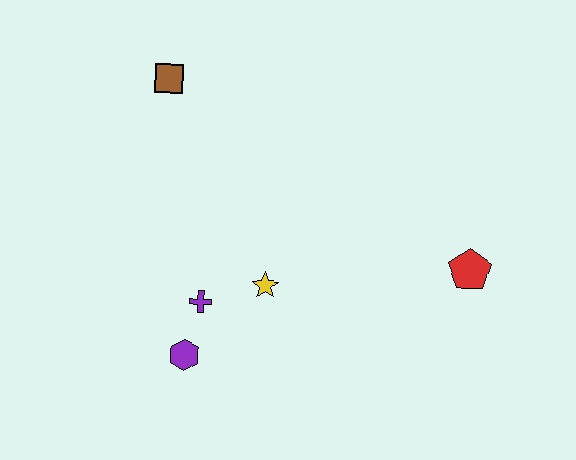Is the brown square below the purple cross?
No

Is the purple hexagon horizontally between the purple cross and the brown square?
Yes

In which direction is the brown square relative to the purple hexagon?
The brown square is above the purple hexagon.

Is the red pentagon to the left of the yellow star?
No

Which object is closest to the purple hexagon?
The purple cross is closest to the purple hexagon.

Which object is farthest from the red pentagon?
The brown square is farthest from the red pentagon.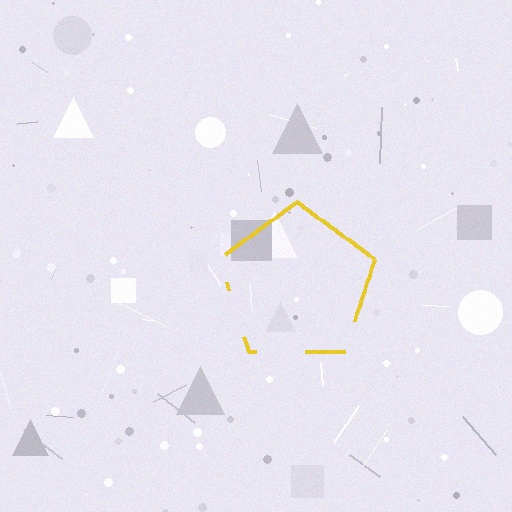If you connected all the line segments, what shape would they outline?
They would outline a pentagon.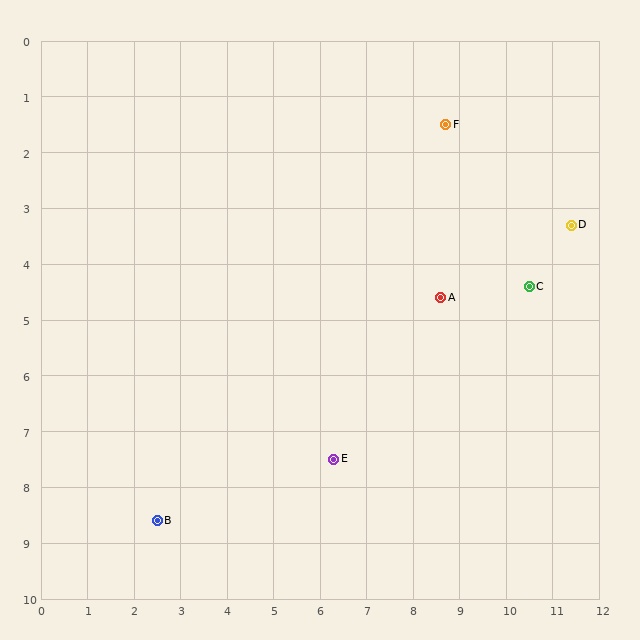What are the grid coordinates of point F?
Point F is at approximately (8.7, 1.5).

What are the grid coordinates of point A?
Point A is at approximately (8.6, 4.6).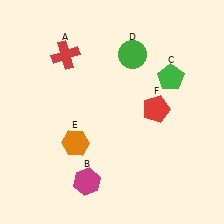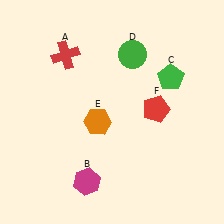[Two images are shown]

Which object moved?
The orange hexagon (E) moved right.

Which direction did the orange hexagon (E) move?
The orange hexagon (E) moved right.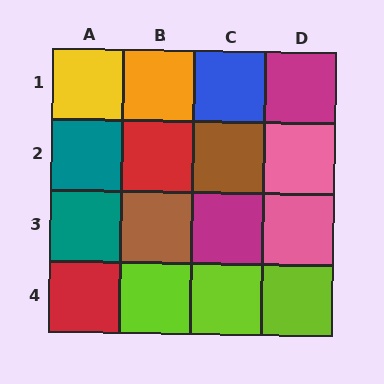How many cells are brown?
2 cells are brown.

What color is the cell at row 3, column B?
Brown.